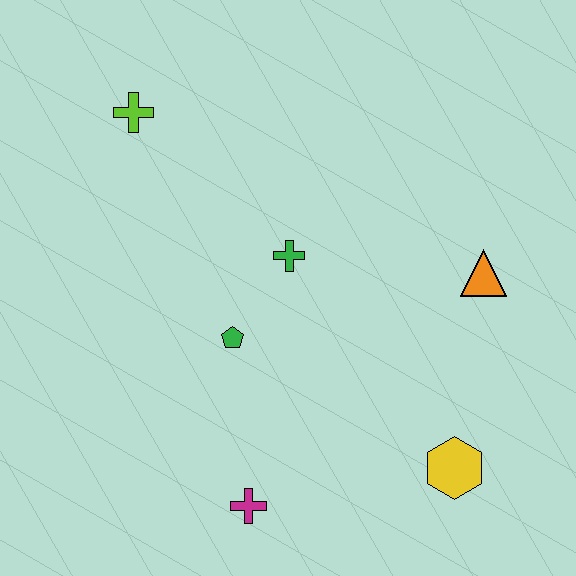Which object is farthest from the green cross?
The yellow hexagon is farthest from the green cross.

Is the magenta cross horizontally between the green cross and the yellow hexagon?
No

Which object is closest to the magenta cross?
The green pentagon is closest to the magenta cross.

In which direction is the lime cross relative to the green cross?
The lime cross is to the left of the green cross.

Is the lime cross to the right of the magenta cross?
No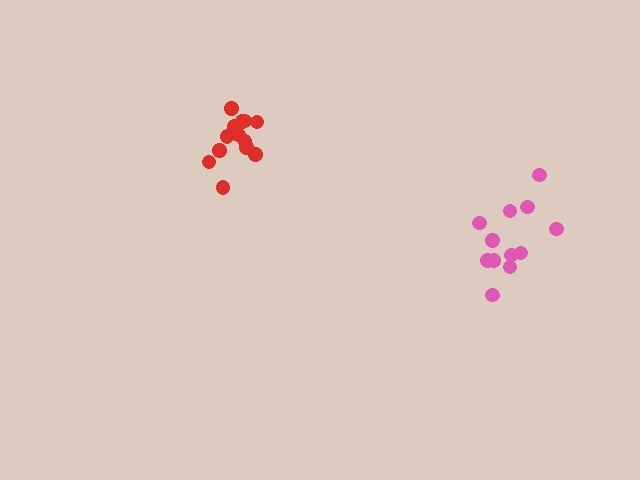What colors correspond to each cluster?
The clusters are colored: pink, red.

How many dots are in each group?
Group 1: 12 dots, Group 2: 13 dots (25 total).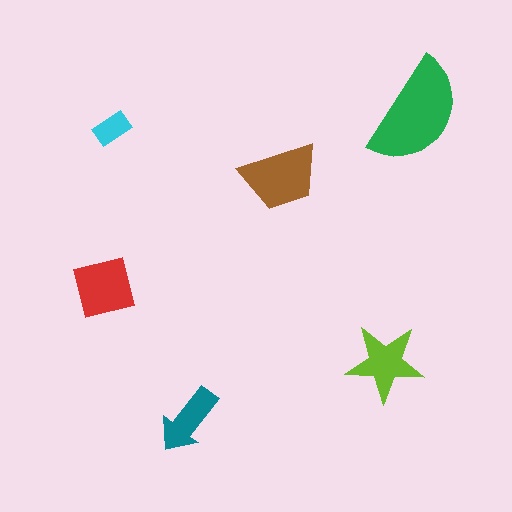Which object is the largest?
The green semicircle.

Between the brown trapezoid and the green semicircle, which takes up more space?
The green semicircle.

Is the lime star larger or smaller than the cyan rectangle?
Larger.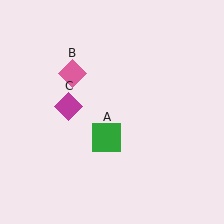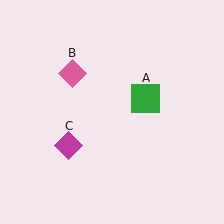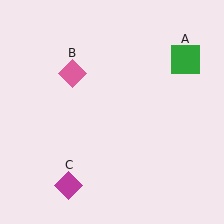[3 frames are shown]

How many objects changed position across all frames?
2 objects changed position: green square (object A), magenta diamond (object C).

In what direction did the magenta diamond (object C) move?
The magenta diamond (object C) moved down.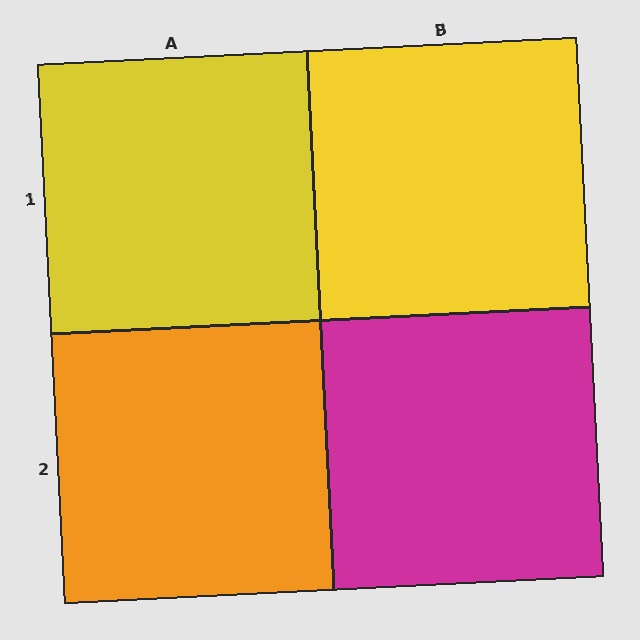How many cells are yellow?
2 cells are yellow.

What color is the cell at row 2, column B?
Magenta.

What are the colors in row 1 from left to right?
Yellow, yellow.